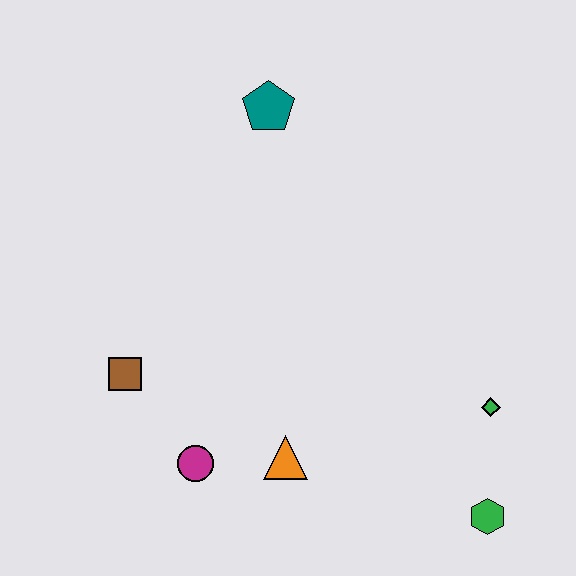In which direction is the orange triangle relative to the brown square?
The orange triangle is to the right of the brown square.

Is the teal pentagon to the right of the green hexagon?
No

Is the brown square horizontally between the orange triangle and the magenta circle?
No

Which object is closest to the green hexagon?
The green diamond is closest to the green hexagon.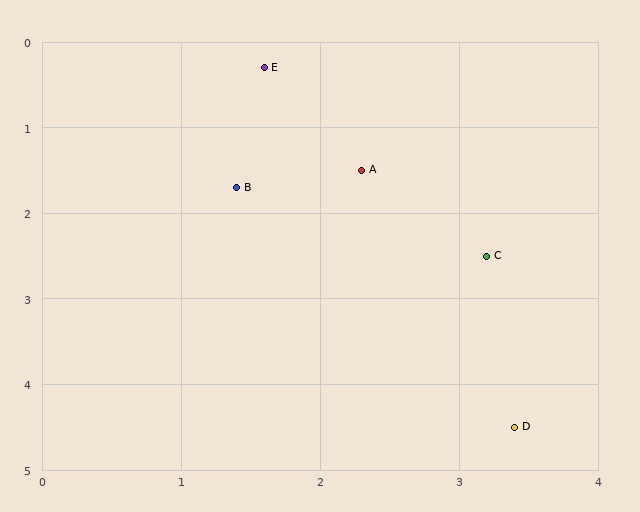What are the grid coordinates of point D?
Point D is at approximately (3.4, 4.5).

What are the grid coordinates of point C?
Point C is at approximately (3.2, 2.5).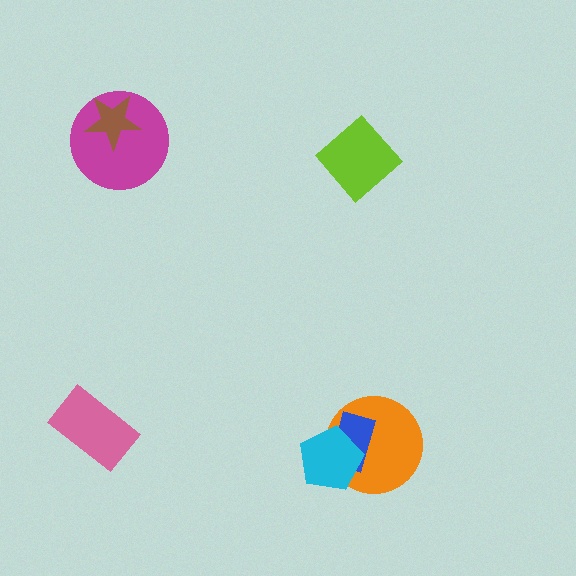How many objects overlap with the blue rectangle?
2 objects overlap with the blue rectangle.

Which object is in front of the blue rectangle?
The cyan pentagon is in front of the blue rectangle.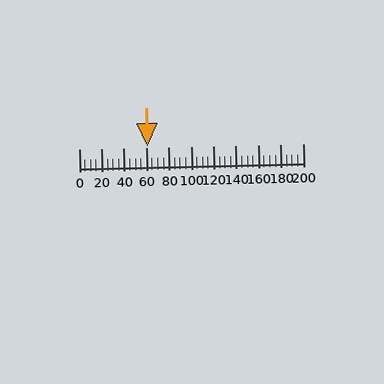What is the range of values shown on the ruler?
The ruler shows values from 0 to 200.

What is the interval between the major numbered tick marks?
The major tick marks are spaced 20 units apart.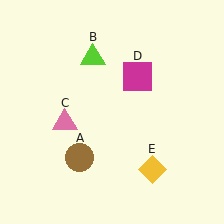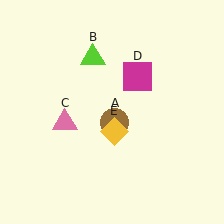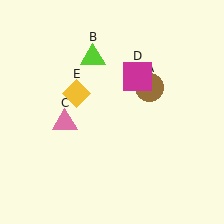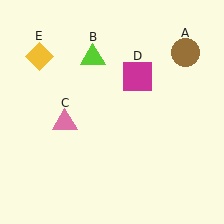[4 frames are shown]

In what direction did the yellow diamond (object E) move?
The yellow diamond (object E) moved up and to the left.